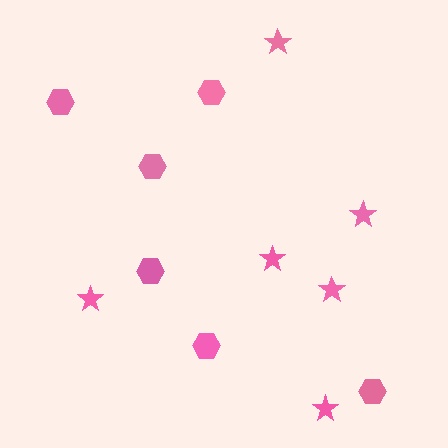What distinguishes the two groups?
There are 2 groups: one group of stars (6) and one group of hexagons (6).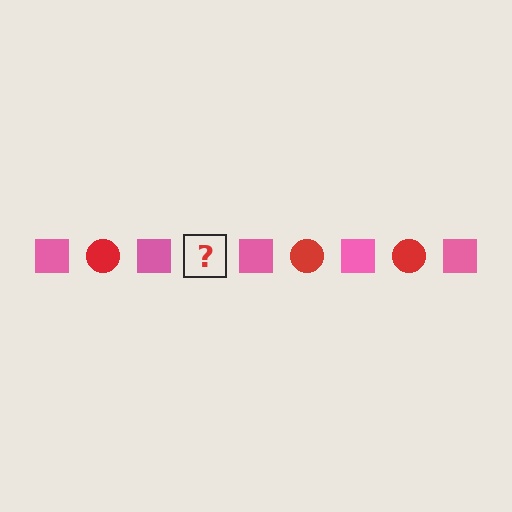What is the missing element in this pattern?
The missing element is a red circle.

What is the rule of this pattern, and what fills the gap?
The rule is that the pattern alternates between pink square and red circle. The gap should be filled with a red circle.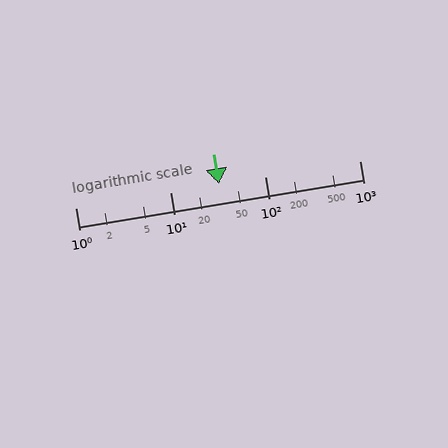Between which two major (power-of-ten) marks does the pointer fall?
The pointer is between 10 and 100.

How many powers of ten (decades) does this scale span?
The scale spans 3 decades, from 1 to 1000.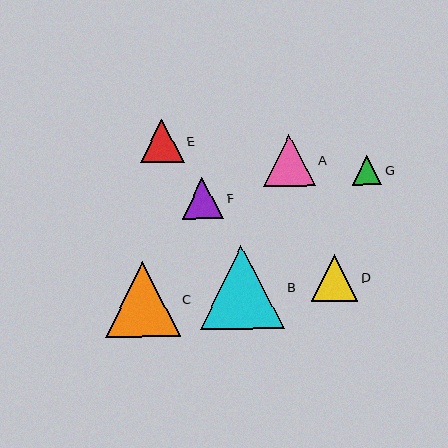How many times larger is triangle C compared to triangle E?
Triangle C is approximately 1.7 times the size of triangle E.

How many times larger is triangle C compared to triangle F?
Triangle C is approximately 1.8 times the size of triangle F.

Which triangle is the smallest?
Triangle G is the smallest with a size of approximately 29 pixels.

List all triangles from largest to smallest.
From largest to smallest: B, C, A, D, E, F, G.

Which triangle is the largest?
Triangle B is the largest with a size of approximately 85 pixels.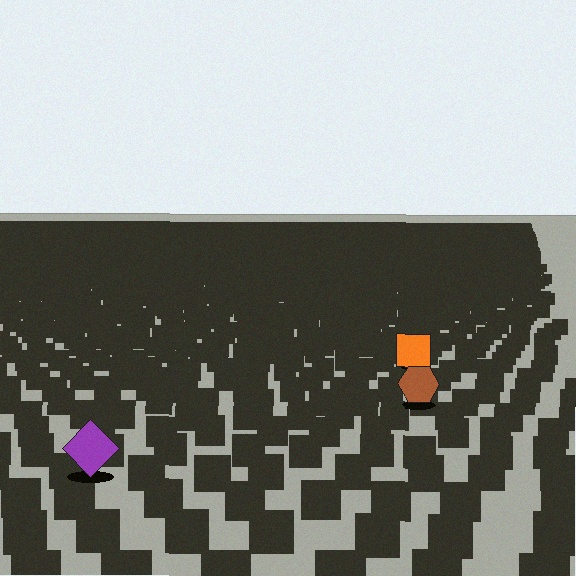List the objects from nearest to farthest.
From nearest to farthest: the purple diamond, the brown hexagon, the orange square.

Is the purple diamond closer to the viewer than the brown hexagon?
Yes. The purple diamond is closer — you can tell from the texture gradient: the ground texture is coarser near it.